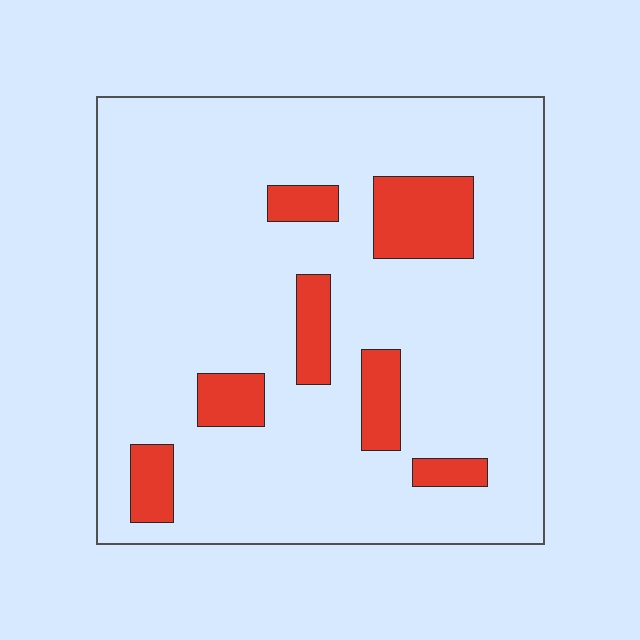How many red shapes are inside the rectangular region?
7.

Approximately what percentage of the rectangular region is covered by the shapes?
Approximately 15%.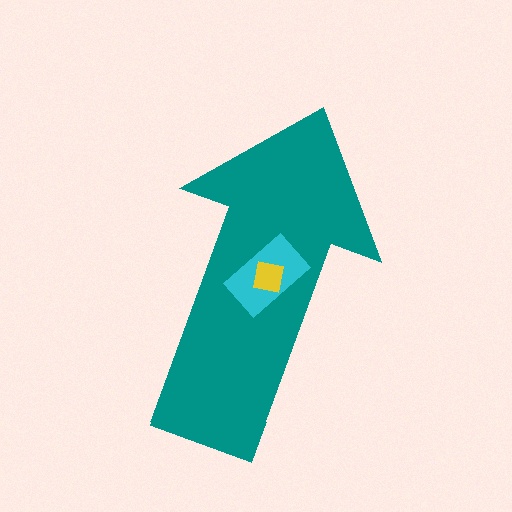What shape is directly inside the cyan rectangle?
The yellow square.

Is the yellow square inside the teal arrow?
Yes.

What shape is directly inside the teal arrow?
The cyan rectangle.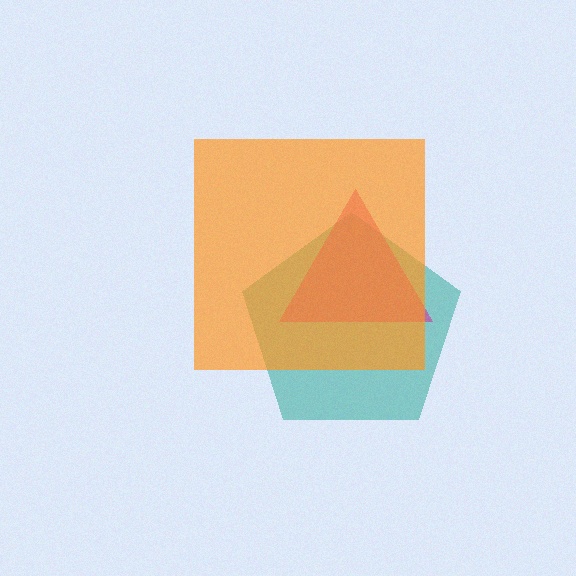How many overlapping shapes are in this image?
There are 3 overlapping shapes in the image.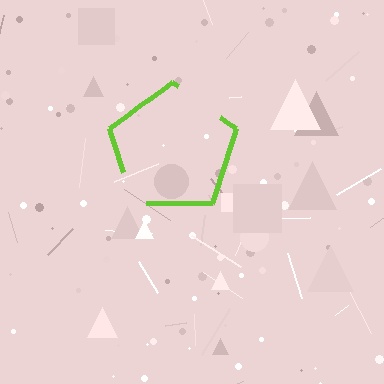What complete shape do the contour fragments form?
The contour fragments form a pentagon.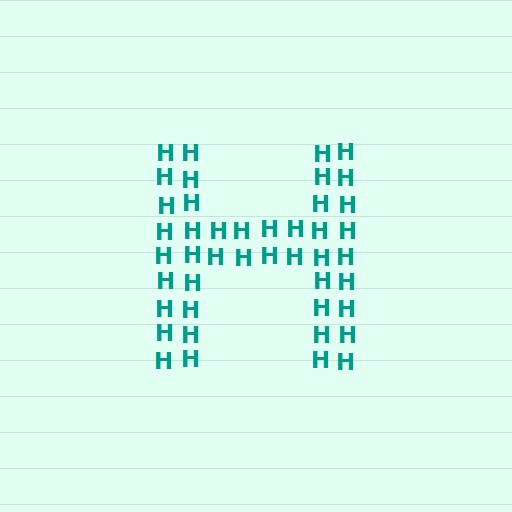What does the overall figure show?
The overall figure shows the letter H.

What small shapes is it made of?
It is made of small letter H's.